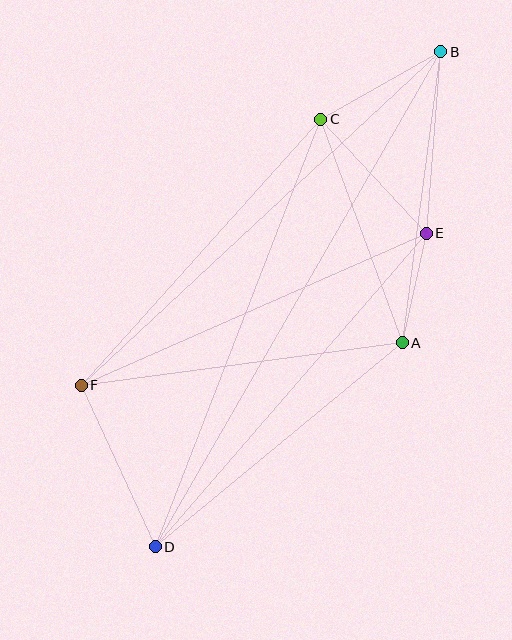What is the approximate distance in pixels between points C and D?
The distance between C and D is approximately 459 pixels.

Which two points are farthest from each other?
Points B and D are farthest from each other.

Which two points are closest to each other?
Points A and E are closest to each other.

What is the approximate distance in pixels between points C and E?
The distance between C and E is approximately 156 pixels.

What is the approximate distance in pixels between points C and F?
The distance between C and F is approximately 358 pixels.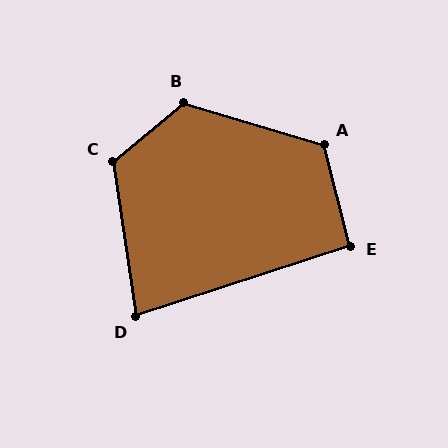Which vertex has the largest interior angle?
B, at approximately 124 degrees.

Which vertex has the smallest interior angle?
D, at approximately 80 degrees.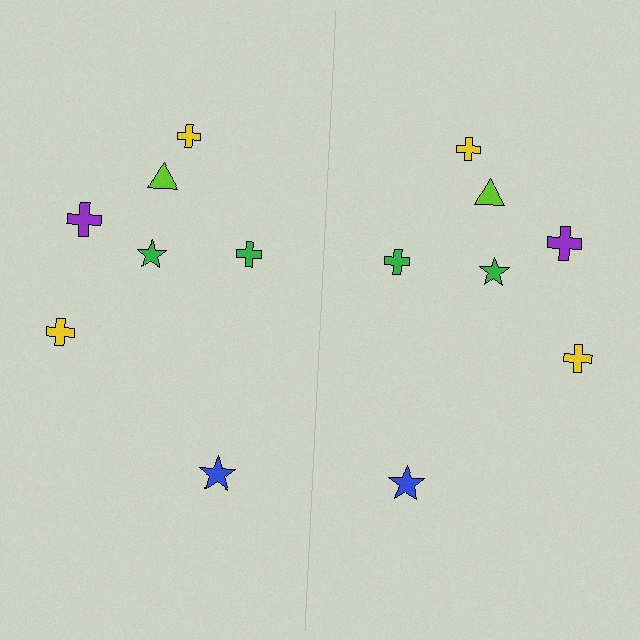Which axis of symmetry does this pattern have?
The pattern has a vertical axis of symmetry running through the center of the image.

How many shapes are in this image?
There are 14 shapes in this image.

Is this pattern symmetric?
Yes, this pattern has bilateral (reflection) symmetry.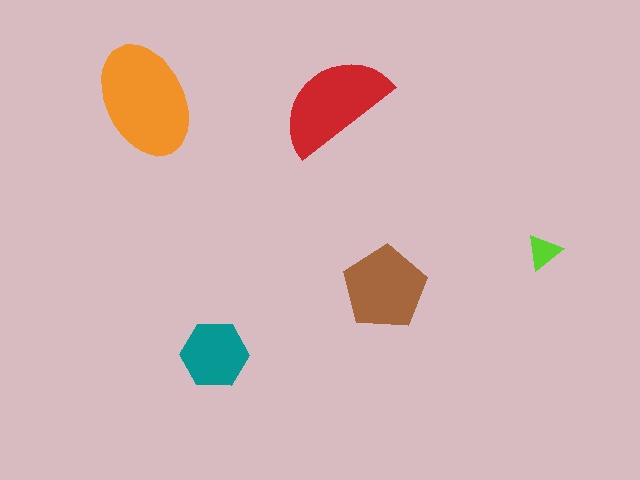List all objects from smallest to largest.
The lime triangle, the teal hexagon, the brown pentagon, the red semicircle, the orange ellipse.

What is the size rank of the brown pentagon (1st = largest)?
3rd.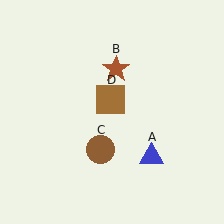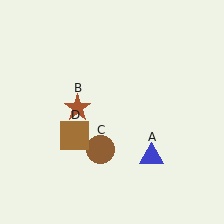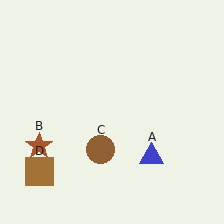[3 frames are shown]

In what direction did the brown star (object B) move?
The brown star (object B) moved down and to the left.